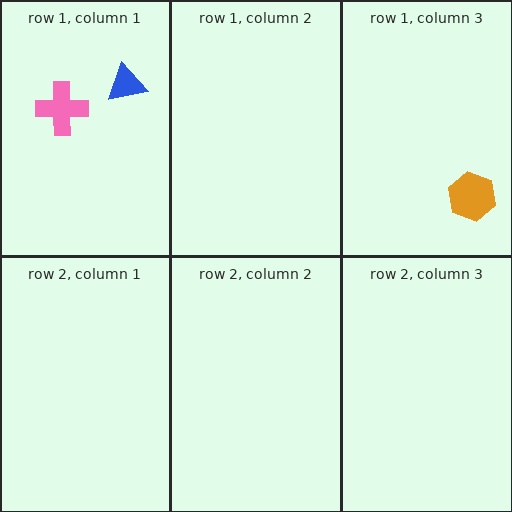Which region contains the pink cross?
The row 1, column 1 region.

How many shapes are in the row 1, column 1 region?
2.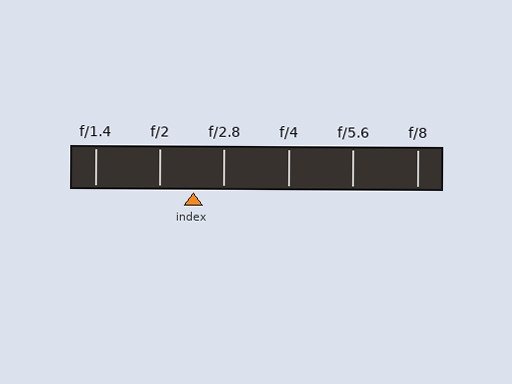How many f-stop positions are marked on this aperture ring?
There are 6 f-stop positions marked.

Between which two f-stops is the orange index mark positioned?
The index mark is between f/2 and f/2.8.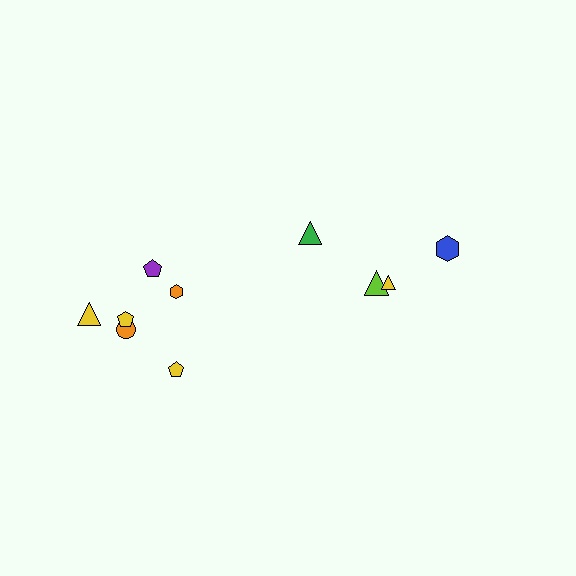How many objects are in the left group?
There are 6 objects.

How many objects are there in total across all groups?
There are 10 objects.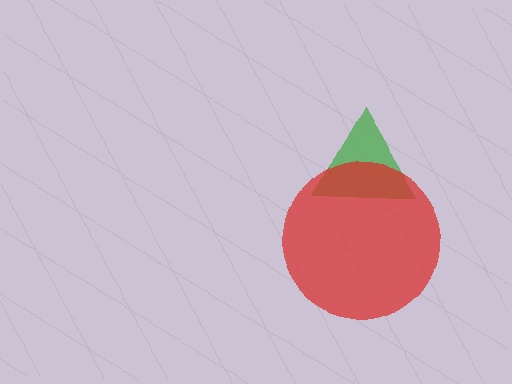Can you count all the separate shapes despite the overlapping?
Yes, there are 2 separate shapes.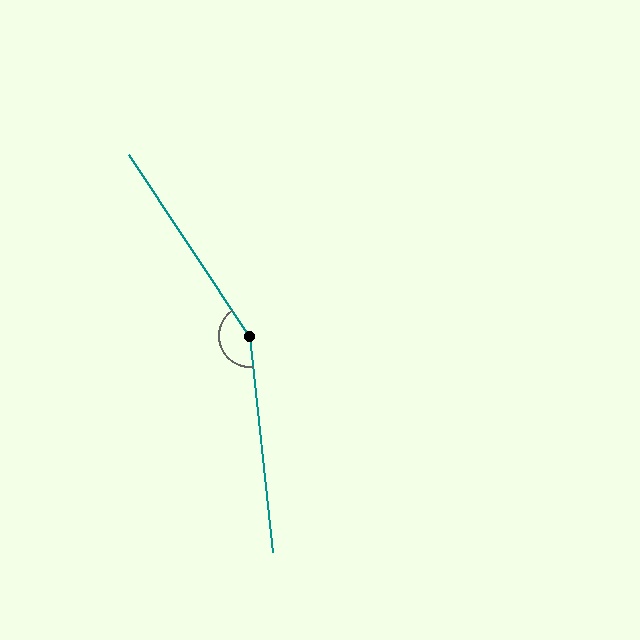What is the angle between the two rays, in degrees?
Approximately 152 degrees.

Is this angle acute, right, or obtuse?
It is obtuse.